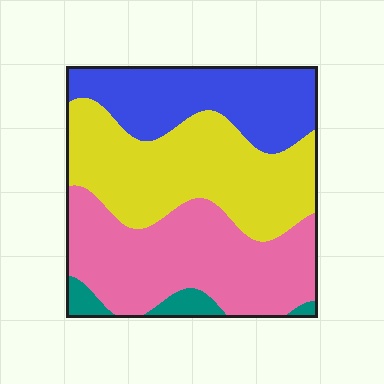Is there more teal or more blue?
Blue.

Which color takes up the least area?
Teal, at roughly 5%.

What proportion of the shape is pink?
Pink covers roughly 35% of the shape.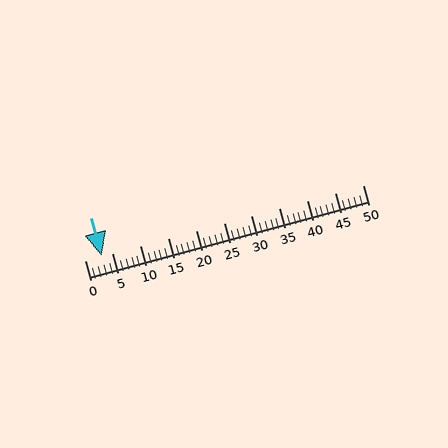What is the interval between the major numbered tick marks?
The major tick marks are spaced 5 units apart.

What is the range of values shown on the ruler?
The ruler shows values from 0 to 50.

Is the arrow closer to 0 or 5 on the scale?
The arrow is closer to 5.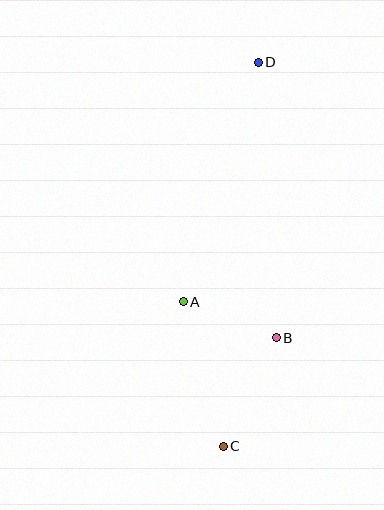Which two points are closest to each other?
Points A and B are closest to each other.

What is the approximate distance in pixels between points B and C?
The distance between B and C is approximately 121 pixels.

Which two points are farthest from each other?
Points C and D are farthest from each other.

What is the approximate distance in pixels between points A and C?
The distance between A and C is approximately 150 pixels.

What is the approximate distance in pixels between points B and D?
The distance between B and D is approximately 276 pixels.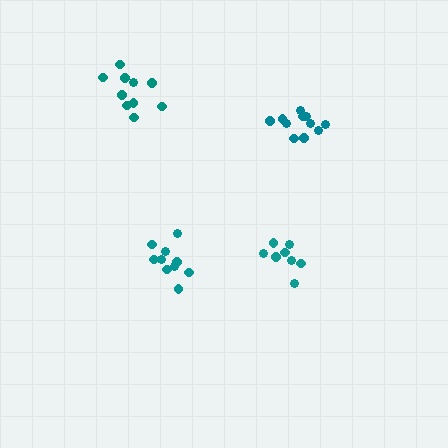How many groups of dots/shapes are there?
There are 4 groups.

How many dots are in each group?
Group 1: 10 dots, Group 2: 11 dots, Group 3: 10 dots, Group 4: 8 dots (39 total).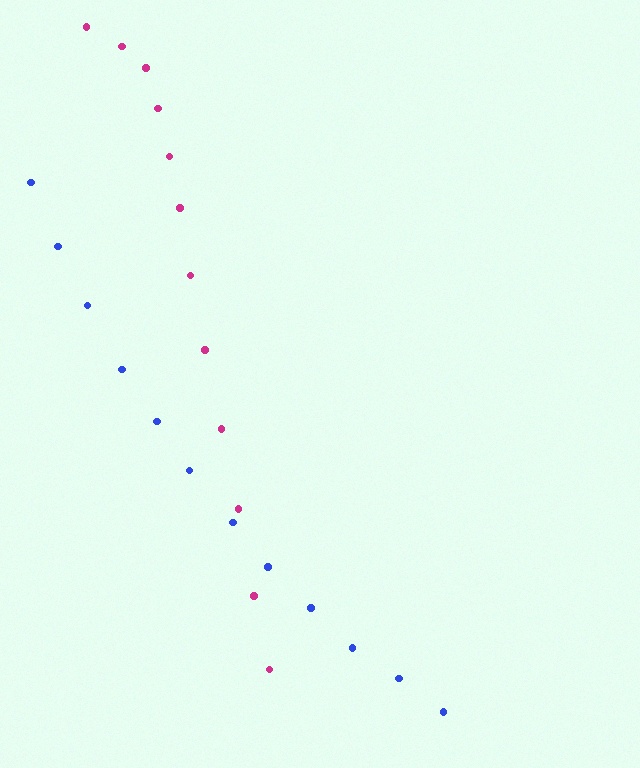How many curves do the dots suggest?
There are 2 distinct paths.